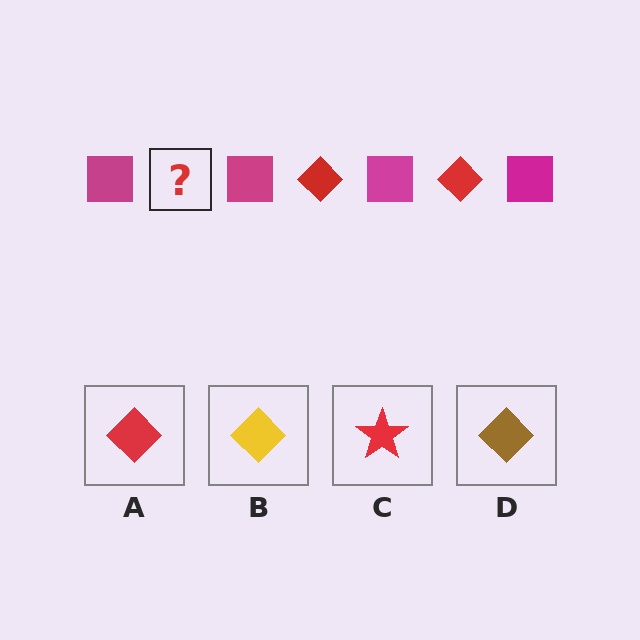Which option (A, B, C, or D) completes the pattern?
A.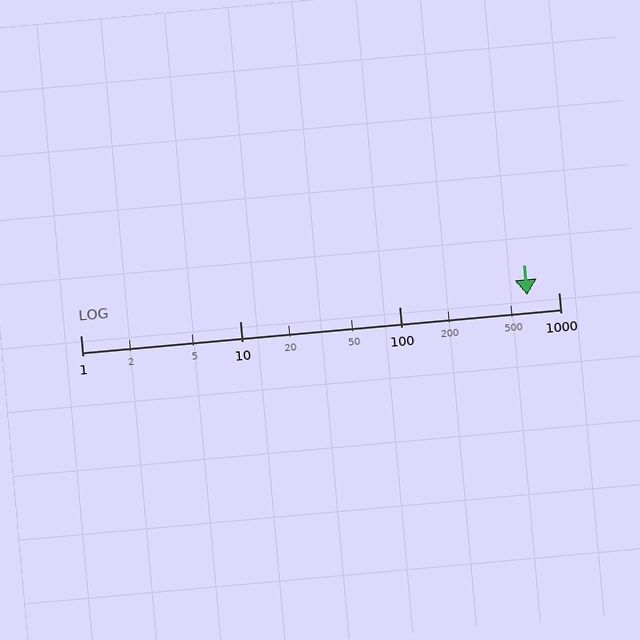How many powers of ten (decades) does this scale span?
The scale spans 3 decades, from 1 to 1000.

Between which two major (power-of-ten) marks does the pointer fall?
The pointer is between 100 and 1000.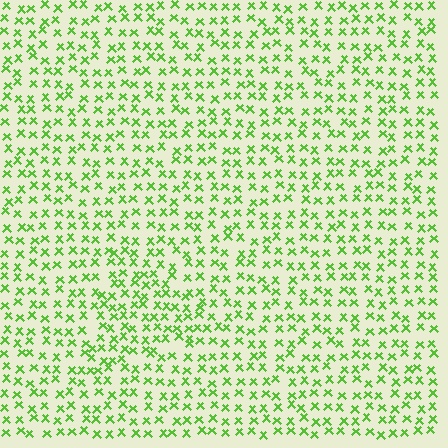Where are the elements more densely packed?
The elements are more densely packed inside the triangle boundary.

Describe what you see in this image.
The image contains small lime elements arranged at two different densities. A triangle-shaped region is visible where the elements are more densely packed than the surrounding area.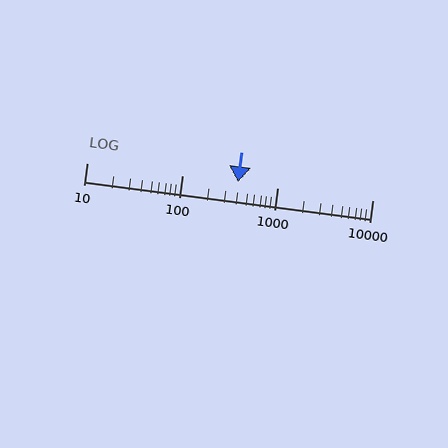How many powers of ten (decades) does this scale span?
The scale spans 3 decades, from 10 to 10000.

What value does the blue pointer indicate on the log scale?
The pointer indicates approximately 390.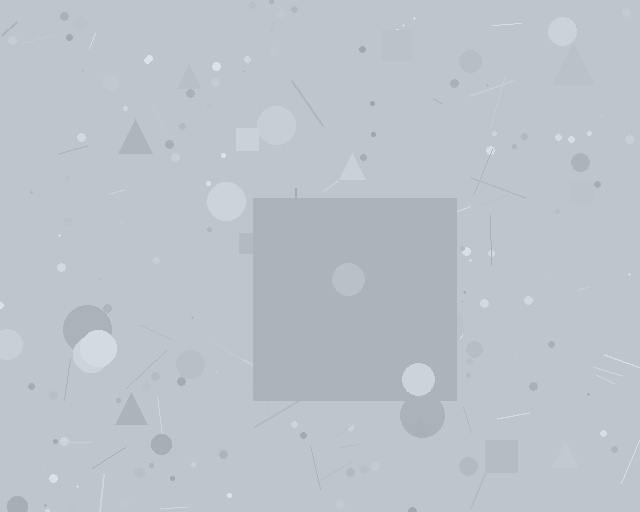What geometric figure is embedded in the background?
A square is embedded in the background.